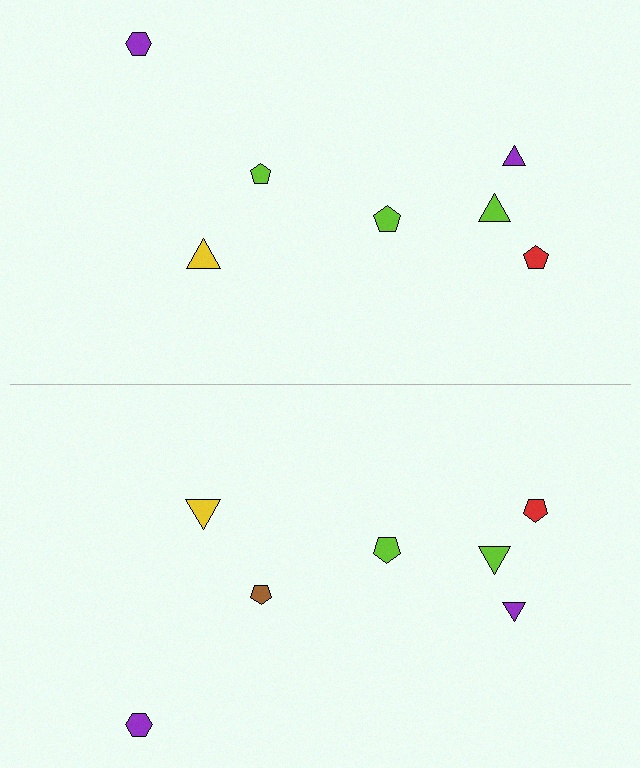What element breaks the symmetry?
The brown pentagon on the bottom side breaks the symmetry — its mirror counterpart is lime.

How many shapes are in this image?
There are 14 shapes in this image.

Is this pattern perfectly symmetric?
No, the pattern is not perfectly symmetric. The brown pentagon on the bottom side breaks the symmetry — its mirror counterpart is lime.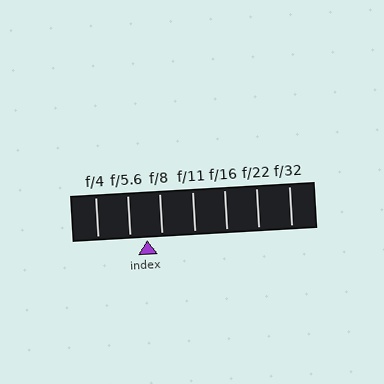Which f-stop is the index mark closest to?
The index mark is closest to f/8.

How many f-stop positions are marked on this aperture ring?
There are 7 f-stop positions marked.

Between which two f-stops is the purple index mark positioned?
The index mark is between f/5.6 and f/8.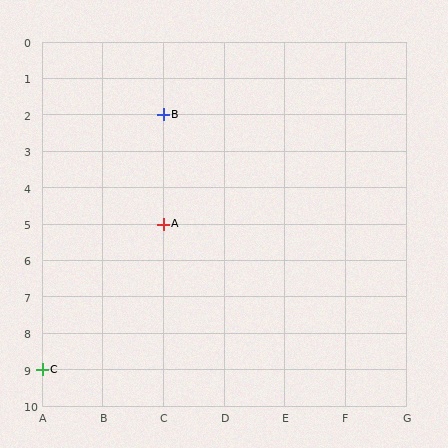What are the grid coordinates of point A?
Point A is at grid coordinates (C, 5).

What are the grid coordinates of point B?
Point B is at grid coordinates (C, 2).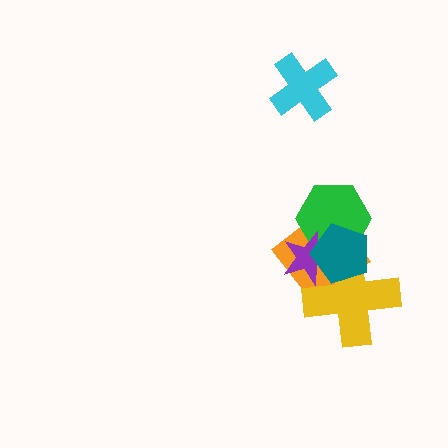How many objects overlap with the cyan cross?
0 objects overlap with the cyan cross.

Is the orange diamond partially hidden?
Yes, it is partially covered by another shape.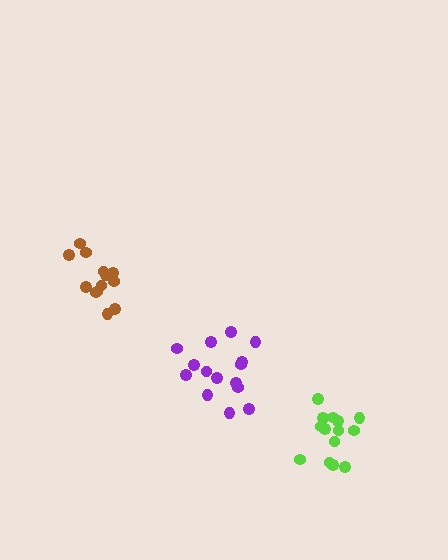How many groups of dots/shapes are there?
There are 3 groups.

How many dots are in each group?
Group 1: 13 dots, Group 2: 15 dots, Group 3: 14 dots (42 total).